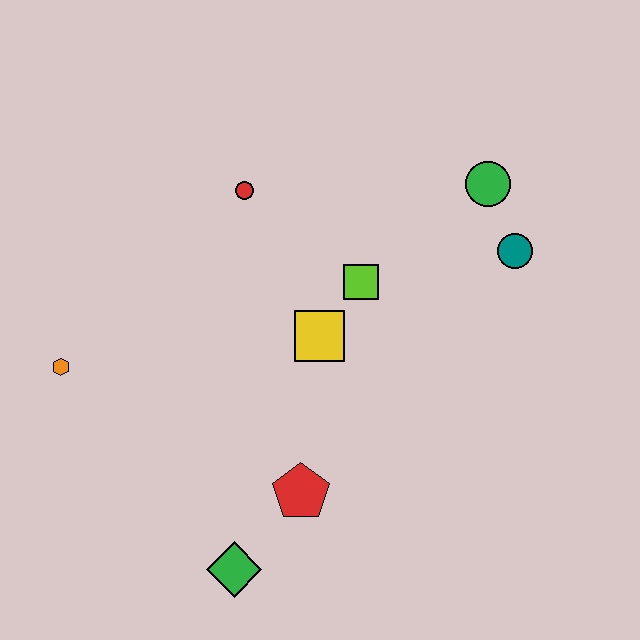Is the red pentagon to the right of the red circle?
Yes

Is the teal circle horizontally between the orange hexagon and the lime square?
No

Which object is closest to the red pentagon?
The green diamond is closest to the red pentagon.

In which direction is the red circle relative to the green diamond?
The red circle is above the green diamond.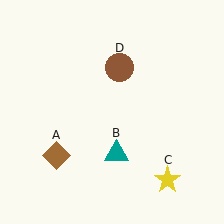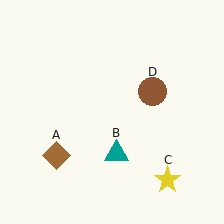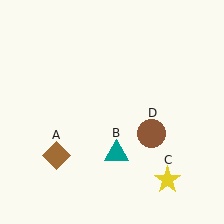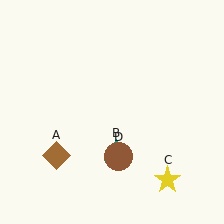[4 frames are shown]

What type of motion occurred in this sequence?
The brown circle (object D) rotated clockwise around the center of the scene.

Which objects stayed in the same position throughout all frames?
Brown diamond (object A) and teal triangle (object B) and yellow star (object C) remained stationary.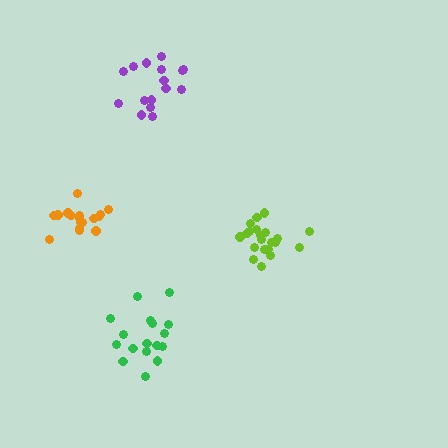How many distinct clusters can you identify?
There are 4 distinct clusters.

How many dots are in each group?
Group 1: 17 dots, Group 2: 21 dots, Group 3: 17 dots, Group 4: 16 dots (71 total).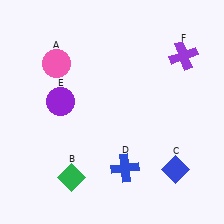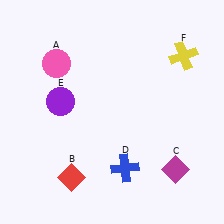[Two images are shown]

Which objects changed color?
B changed from green to red. C changed from blue to magenta. F changed from purple to yellow.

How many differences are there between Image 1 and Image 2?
There are 3 differences between the two images.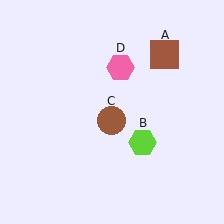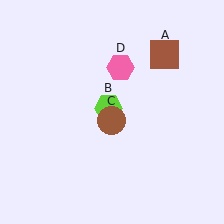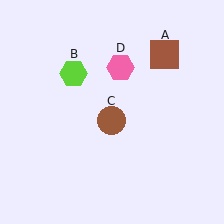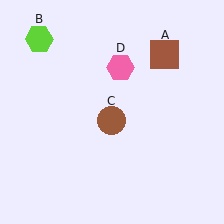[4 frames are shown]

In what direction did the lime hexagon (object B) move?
The lime hexagon (object B) moved up and to the left.